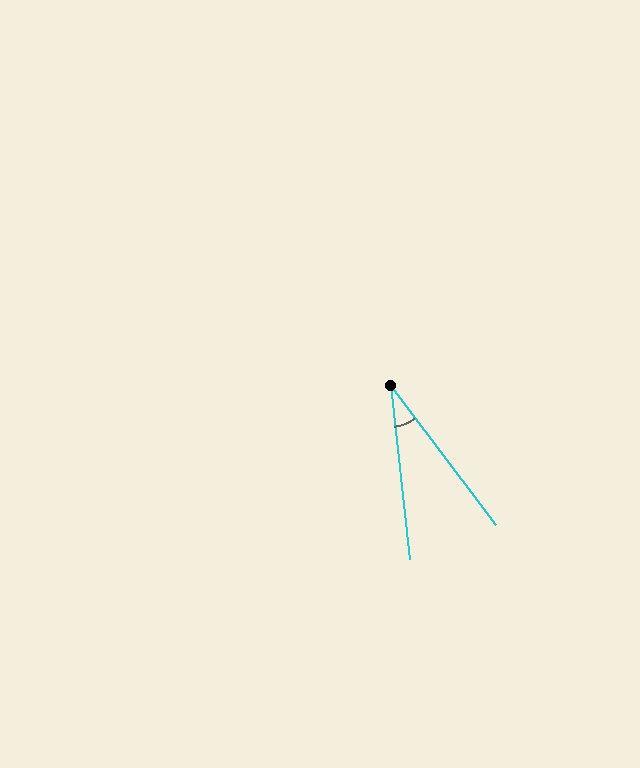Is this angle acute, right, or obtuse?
It is acute.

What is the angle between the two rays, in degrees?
Approximately 31 degrees.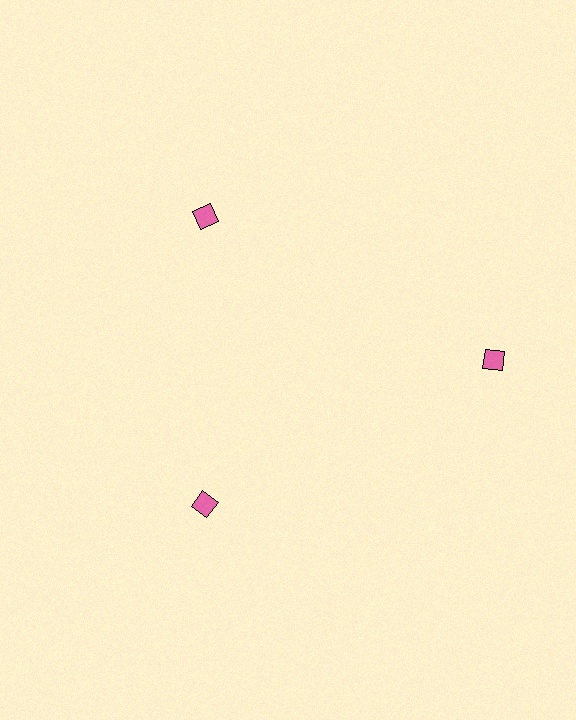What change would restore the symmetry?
The symmetry would be restored by moving it inward, back onto the ring so that all 3 diamonds sit at equal angles and equal distance from the center.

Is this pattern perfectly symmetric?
No. The 3 pink diamonds are arranged in a ring, but one element near the 3 o'clock position is pushed outward from the center, breaking the 3-fold rotational symmetry.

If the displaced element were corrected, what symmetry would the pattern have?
It would have 3-fold rotational symmetry — the pattern would map onto itself every 120 degrees.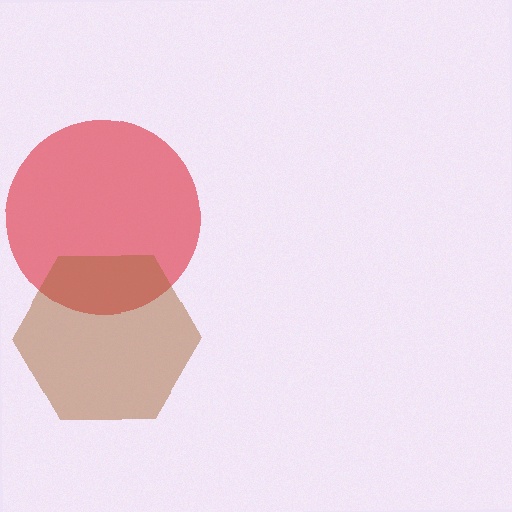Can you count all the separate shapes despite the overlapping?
Yes, there are 2 separate shapes.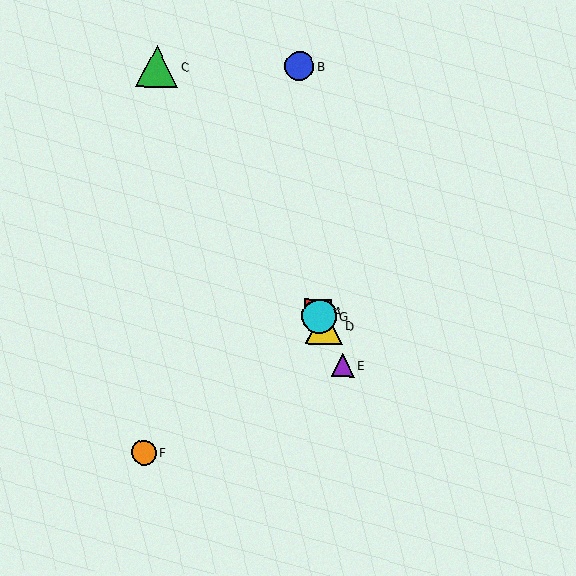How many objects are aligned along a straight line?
4 objects (A, D, E, G) are aligned along a straight line.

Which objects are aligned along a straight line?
Objects A, D, E, G are aligned along a straight line.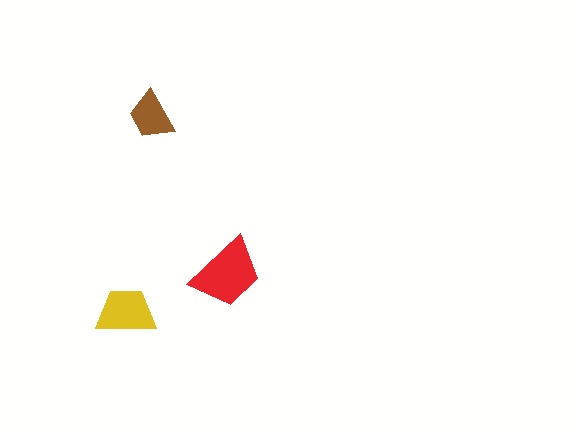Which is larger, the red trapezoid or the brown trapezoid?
The red one.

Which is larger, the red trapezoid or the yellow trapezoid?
The red one.